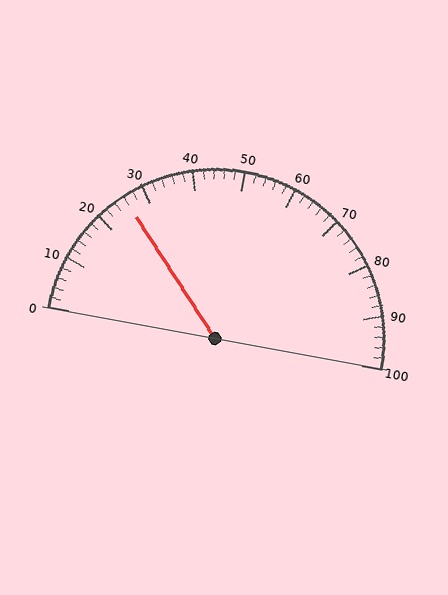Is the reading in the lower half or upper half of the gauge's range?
The reading is in the lower half of the range (0 to 100).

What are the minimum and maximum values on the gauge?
The gauge ranges from 0 to 100.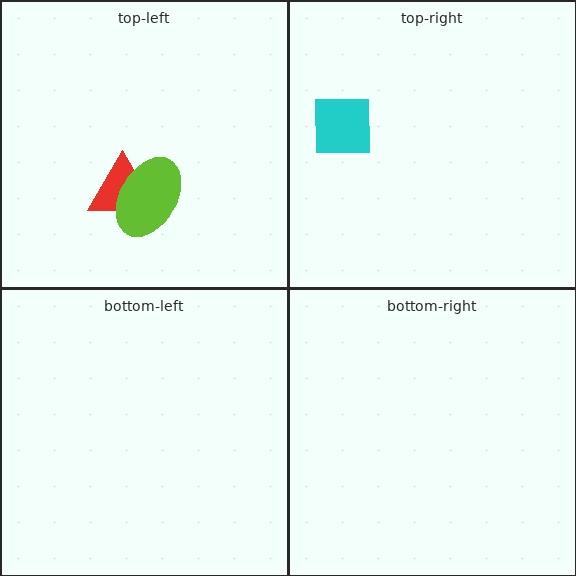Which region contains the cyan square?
The top-right region.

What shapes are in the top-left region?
The red triangle, the lime ellipse.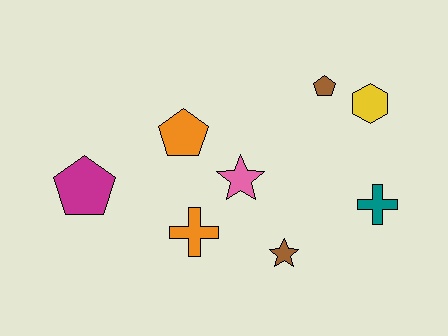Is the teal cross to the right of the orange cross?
Yes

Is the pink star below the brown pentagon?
Yes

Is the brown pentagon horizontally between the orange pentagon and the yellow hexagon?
Yes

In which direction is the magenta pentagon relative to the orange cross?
The magenta pentagon is to the left of the orange cross.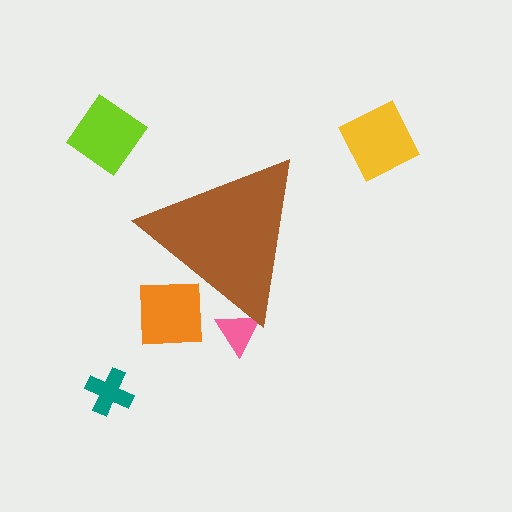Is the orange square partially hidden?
Yes, the orange square is partially hidden behind the brown triangle.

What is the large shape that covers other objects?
A brown triangle.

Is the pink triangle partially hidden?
Yes, the pink triangle is partially hidden behind the brown triangle.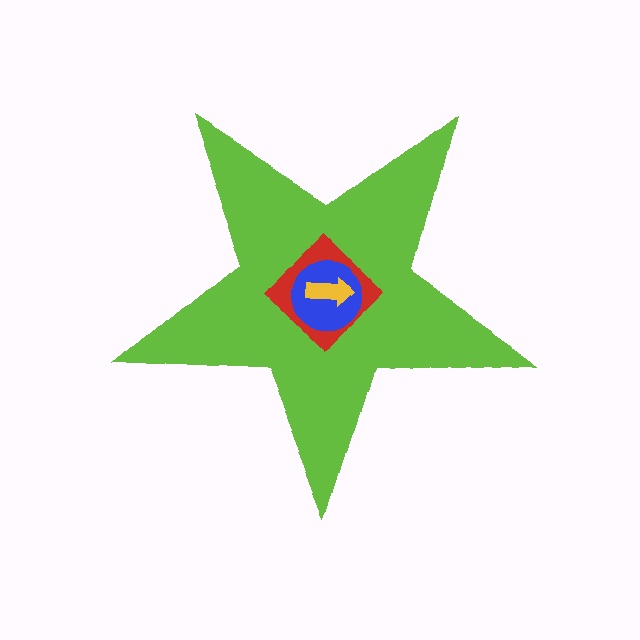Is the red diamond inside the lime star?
Yes.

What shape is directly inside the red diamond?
The blue circle.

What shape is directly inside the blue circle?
The yellow arrow.